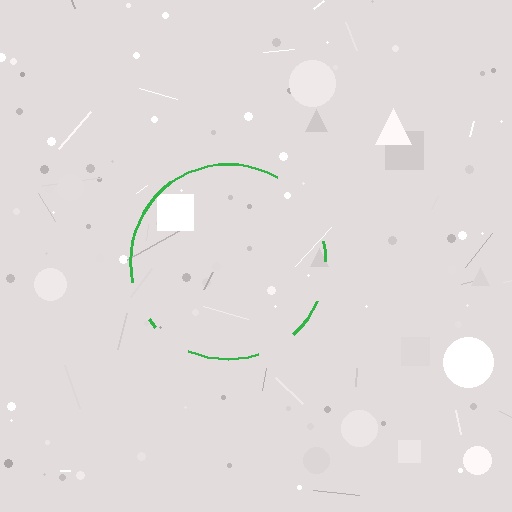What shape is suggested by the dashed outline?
The dashed outline suggests a circle.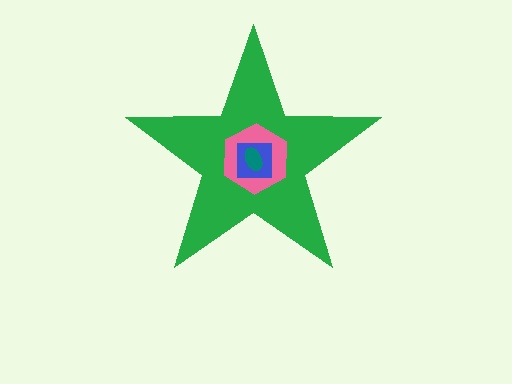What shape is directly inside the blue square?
The teal ellipse.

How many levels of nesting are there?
4.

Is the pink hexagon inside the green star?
Yes.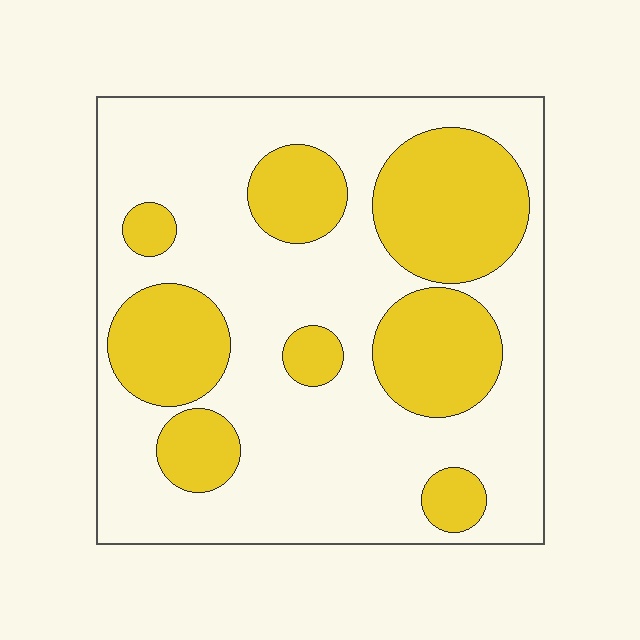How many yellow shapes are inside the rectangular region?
8.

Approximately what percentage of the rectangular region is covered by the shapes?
Approximately 35%.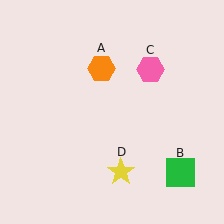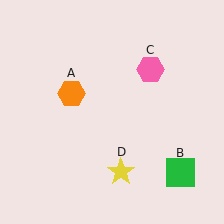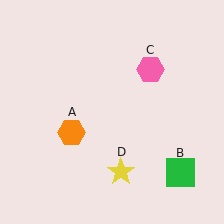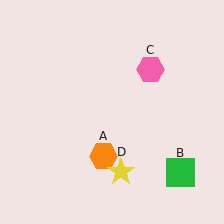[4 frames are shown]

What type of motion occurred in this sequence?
The orange hexagon (object A) rotated counterclockwise around the center of the scene.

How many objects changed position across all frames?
1 object changed position: orange hexagon (object A).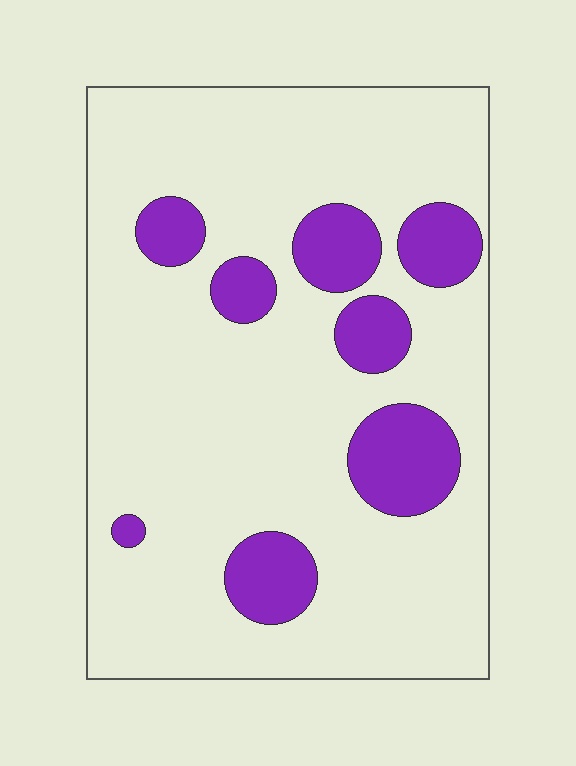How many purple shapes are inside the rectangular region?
8.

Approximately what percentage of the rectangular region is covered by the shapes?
Approximately 20%.